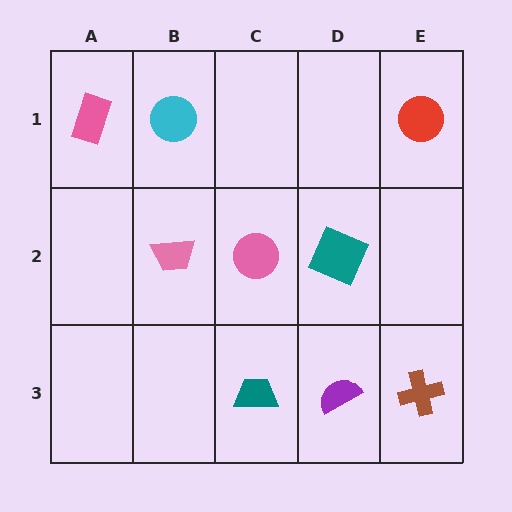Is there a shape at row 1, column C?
No, that cell is empty.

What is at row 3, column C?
A teal trapezoid.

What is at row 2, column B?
A pink trapezoid.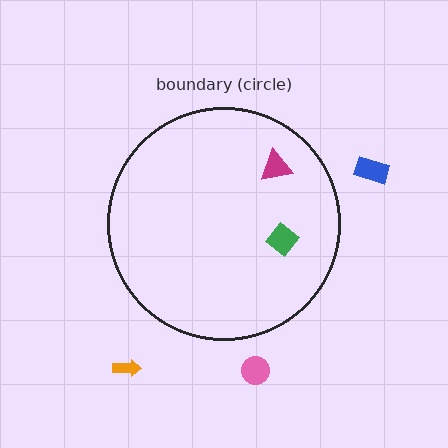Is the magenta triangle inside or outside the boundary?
Inside.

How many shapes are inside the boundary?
2 inside, 3 outside.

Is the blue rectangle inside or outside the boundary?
Outside.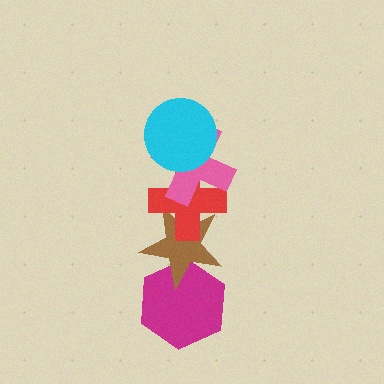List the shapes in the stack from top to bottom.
From top to bottom: the cyan circle, the pink cross, the red cross, the brown star, the magenta hexagon.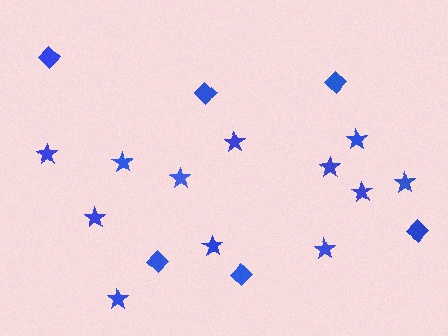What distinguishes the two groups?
There are 2 groups: one group of diamonds (6) and one group of stars (12).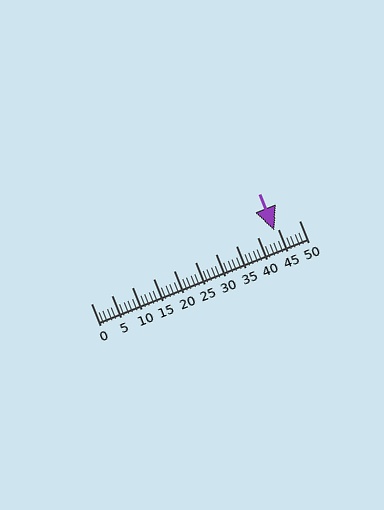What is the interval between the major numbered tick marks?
The major tick marks are spaced 5 units apart.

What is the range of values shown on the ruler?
The ruler shows values from 0 to 50.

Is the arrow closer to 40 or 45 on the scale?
The arrow is closer to 45.